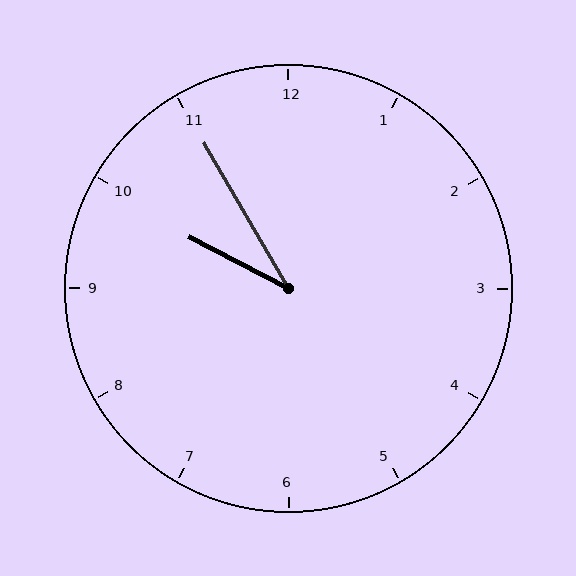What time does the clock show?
9:55.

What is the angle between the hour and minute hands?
Approximately 32 degrees.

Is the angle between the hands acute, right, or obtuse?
It is acute.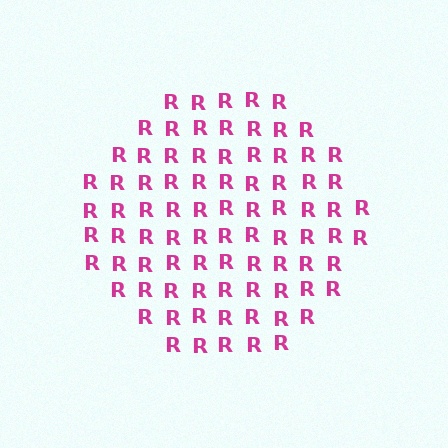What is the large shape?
The large shape is a circle.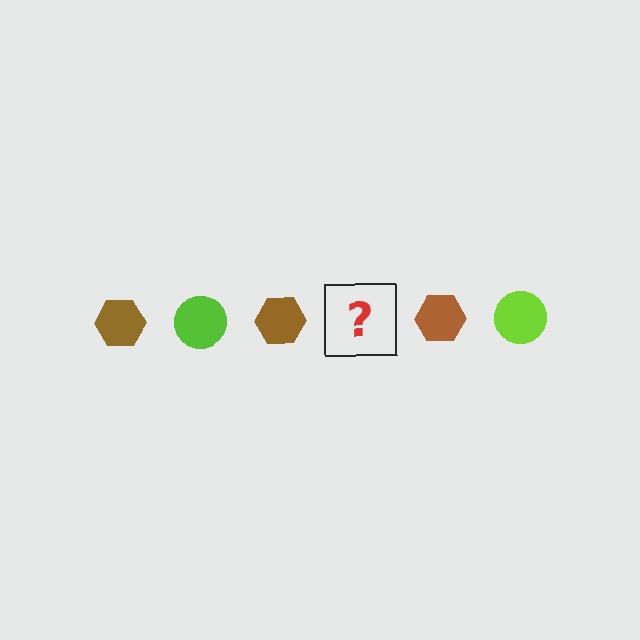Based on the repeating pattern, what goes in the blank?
The blank should be a lime circle.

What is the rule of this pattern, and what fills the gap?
The rule is that the pattern alternates between brown hexagon and lime circle. The gap should be filled with a lime circle.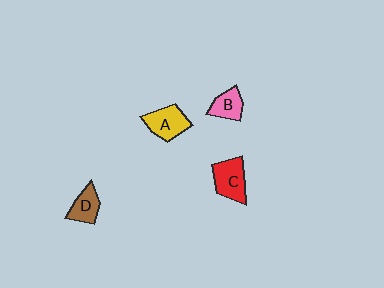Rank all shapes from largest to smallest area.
From largest to smallest: C (red), A (yellow), D (brown), B (pink).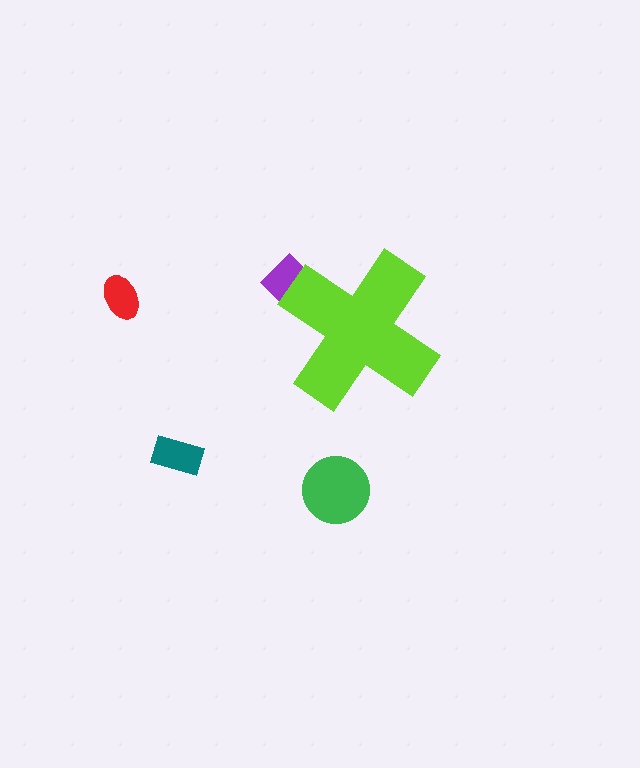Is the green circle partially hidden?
No, the green circle is fully visible.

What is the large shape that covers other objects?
A lime cross.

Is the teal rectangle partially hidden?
No, the teal rectangle is fully visible.